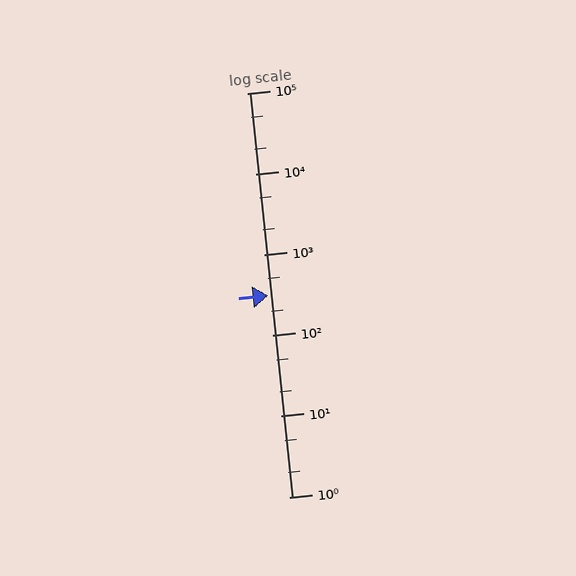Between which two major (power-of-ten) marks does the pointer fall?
The pointer is between 100 and 1000.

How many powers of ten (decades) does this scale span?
The scale spans 5 decades, from 1 to 100000.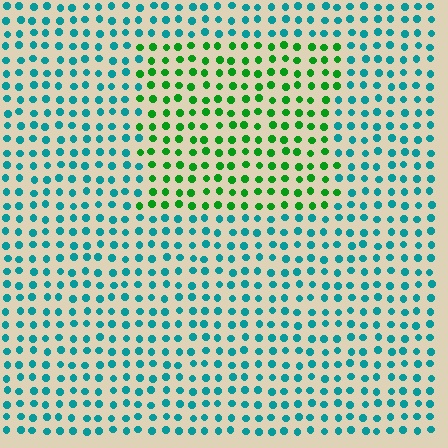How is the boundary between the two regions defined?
The boundary is defined purely by a slight shift in hue (about 54 degrees). Spacing, size, and orientation are identical on both sides.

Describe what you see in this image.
The image is filled with small teal elements in a uniform arrangement. A rectangle-shaped region is visible where the elements are tinted to a slightly different hue, forming a subtle color boundary.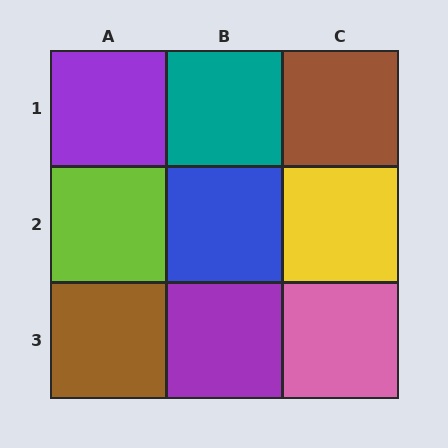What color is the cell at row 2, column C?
Yellow.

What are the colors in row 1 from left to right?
Purple, teal, brown.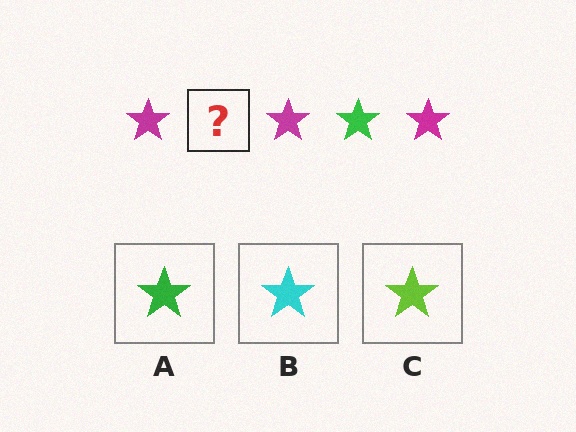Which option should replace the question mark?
Option A.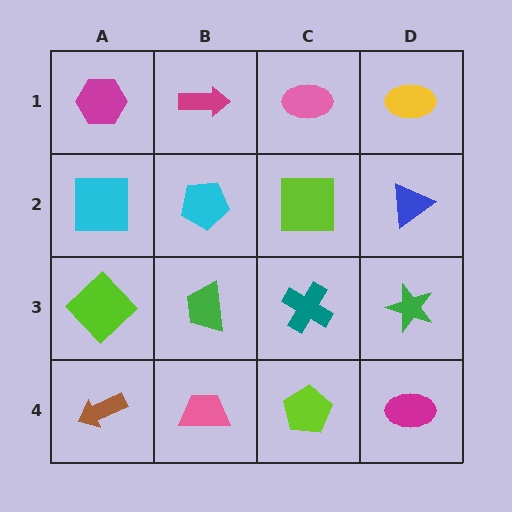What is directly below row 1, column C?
A lime square.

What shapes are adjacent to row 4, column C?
A teal cross (row 3, column C), a pink trapezoid (row 4, column B), a magenta ellipse (row 4, column D).